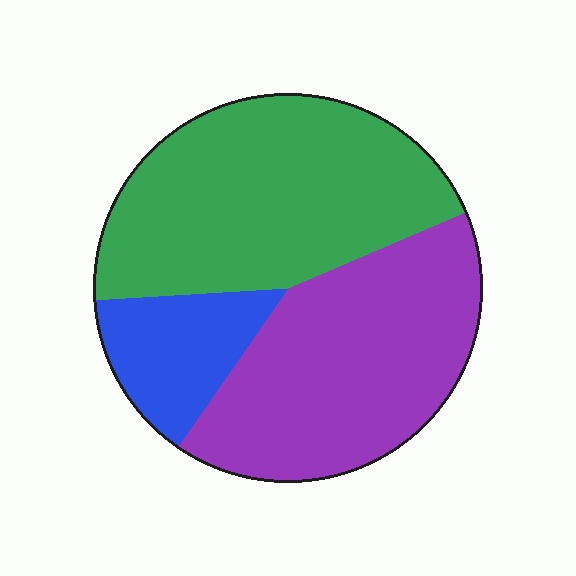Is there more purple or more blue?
Purple.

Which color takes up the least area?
Blue, at roughly 15%.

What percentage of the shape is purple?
Purple covers 41% of the shape.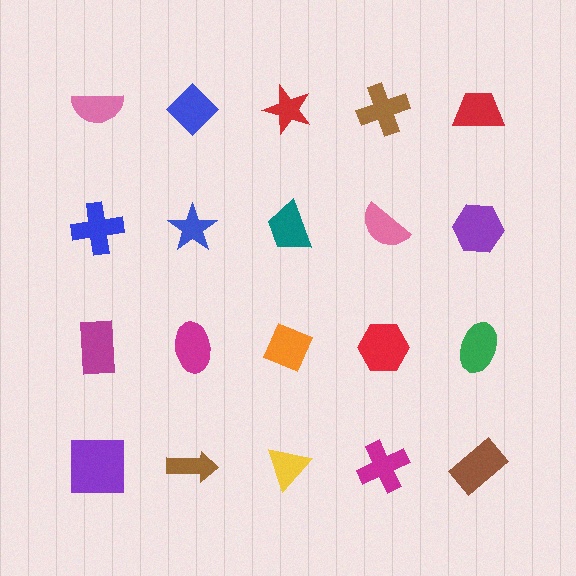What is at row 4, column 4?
A magenta cross.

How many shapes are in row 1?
5 shapes.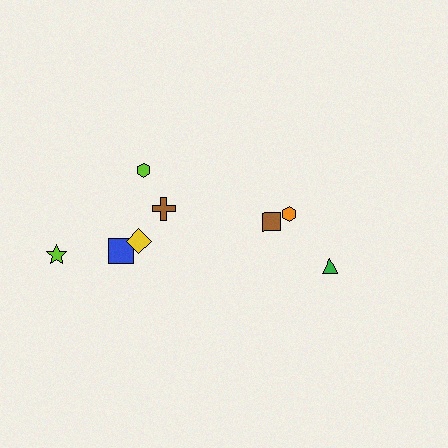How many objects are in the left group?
There are 5 objects.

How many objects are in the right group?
There are 3 objects.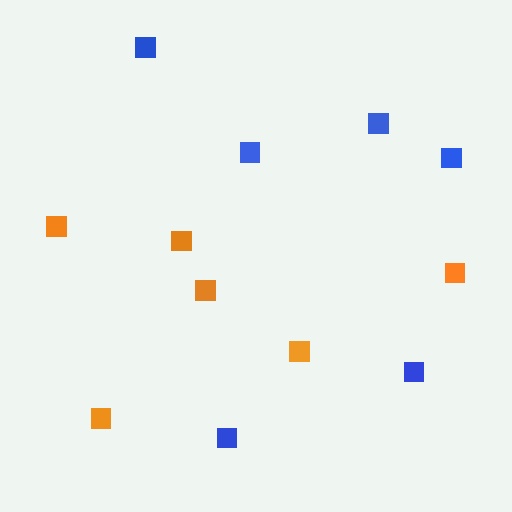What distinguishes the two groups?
There are 2 groups: one group of blue squares (6) and one group of orange squares (6).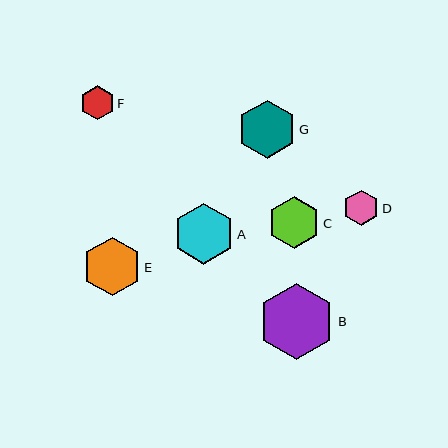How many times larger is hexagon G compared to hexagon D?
Hexagon G is approximately 1.6 times the size of hexagon D.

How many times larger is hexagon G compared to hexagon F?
Hexagon G is approximately 1.7 times the size of hexagon F.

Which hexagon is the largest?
Hexagon B is the largest with a size of approximately 77 pixels.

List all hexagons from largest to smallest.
From largest to smallest: B, A, E, G, C, D, F.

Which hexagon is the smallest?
Hexagon F is the smallest with a size of approximately 34 pixels.